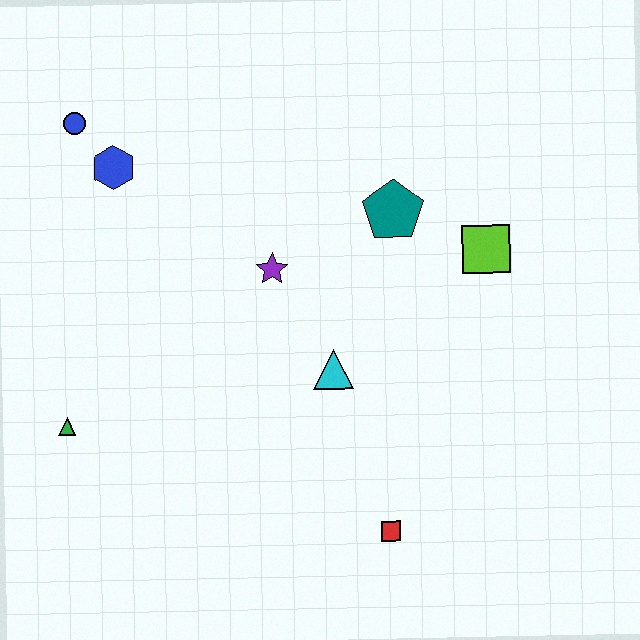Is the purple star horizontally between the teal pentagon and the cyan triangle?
No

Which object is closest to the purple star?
The cyan triangle is closest to the purple star.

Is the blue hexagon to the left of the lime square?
Yes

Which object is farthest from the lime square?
The green triangle is farthest from the lime square.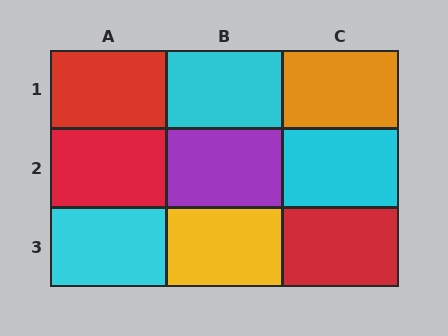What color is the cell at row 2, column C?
Cyan.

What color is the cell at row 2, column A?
Red.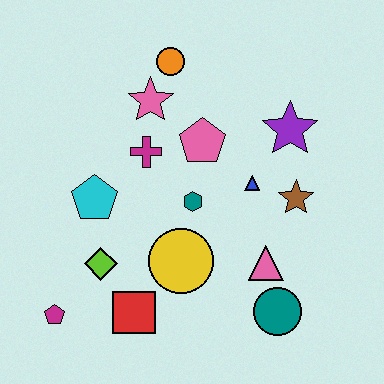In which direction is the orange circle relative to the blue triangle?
The orange circle is above the blue triangle.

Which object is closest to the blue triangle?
The brown star is closest to the blue triangle.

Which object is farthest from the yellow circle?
The orange circle is farthest from the yellow circle.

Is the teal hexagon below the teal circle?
No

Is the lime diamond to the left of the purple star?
Yes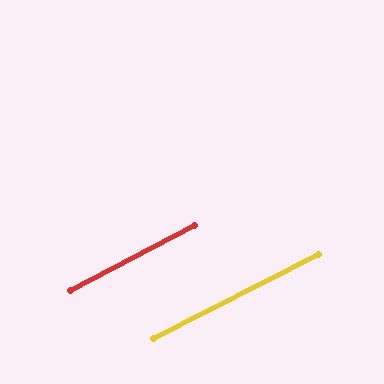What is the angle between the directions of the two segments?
Approximately 1 degree.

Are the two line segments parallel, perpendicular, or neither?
Parallel — their directions differ by only 0.6°.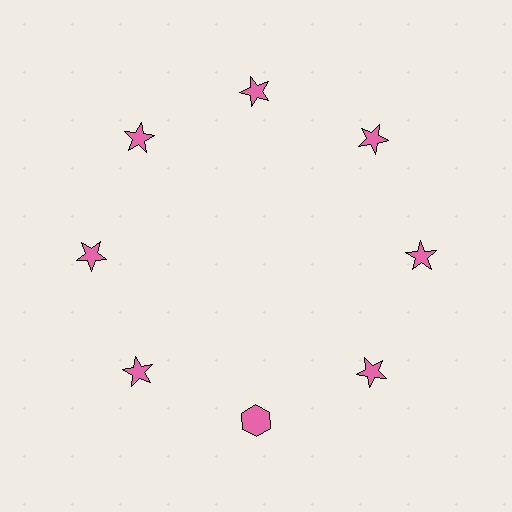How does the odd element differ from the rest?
It has a different shape: hexagon instead of star.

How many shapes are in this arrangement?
There are 8 shapes arranged in a ring pattern.